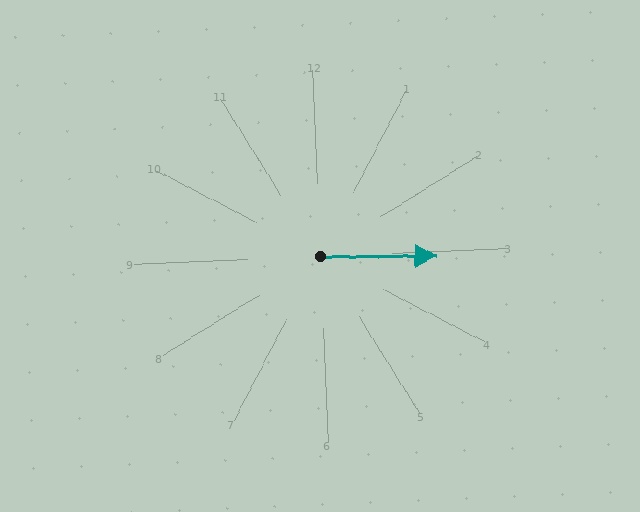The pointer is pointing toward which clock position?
Roughly 3 o'clock.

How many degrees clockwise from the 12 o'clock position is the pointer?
Approximately 92 degrees.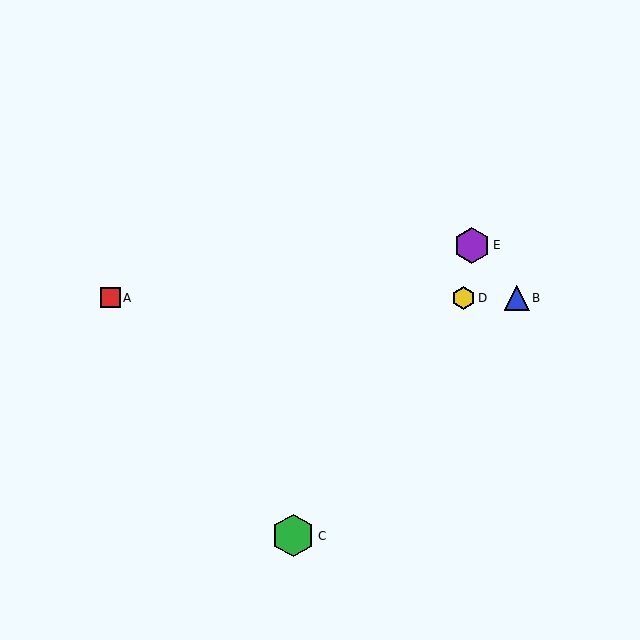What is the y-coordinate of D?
Object D is at y≈298.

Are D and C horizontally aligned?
No, D is at y≈298 and C is at y≈536.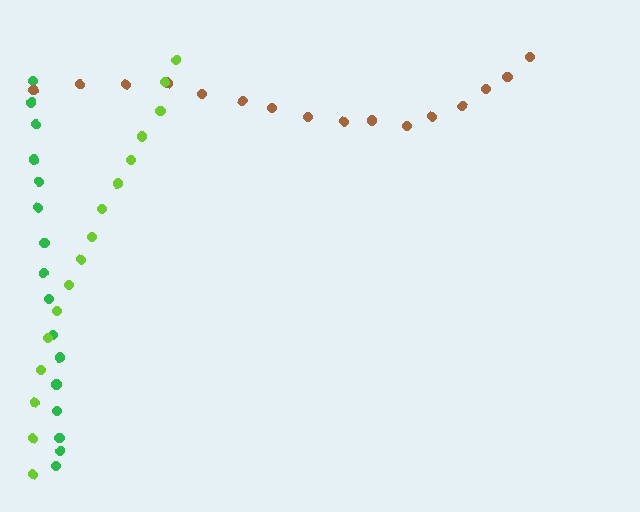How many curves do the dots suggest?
There are 3 distinct paths.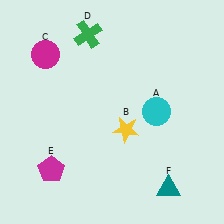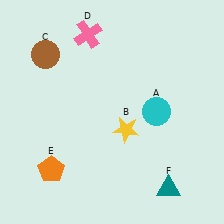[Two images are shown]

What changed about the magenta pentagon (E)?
In Image 1, E is magenta. In Image 2, it changed to orange.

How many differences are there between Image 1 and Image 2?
There are 3 differences between the two images.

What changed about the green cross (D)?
In Image 1, D is green. In Image 2, it changed to pink.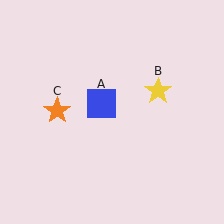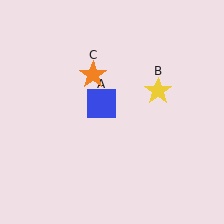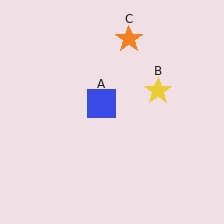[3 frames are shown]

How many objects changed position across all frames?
1 object changed position: orange star (object C).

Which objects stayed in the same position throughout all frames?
Blue square (object A) and yellow star (object B) remained stationary.